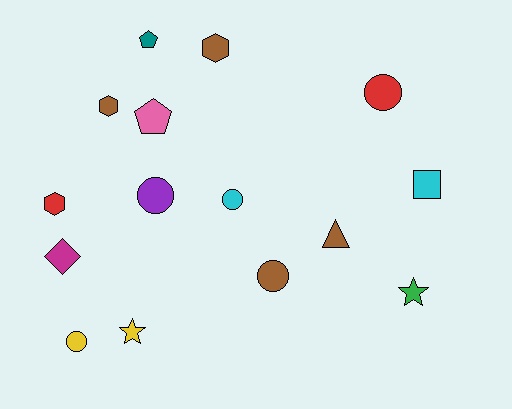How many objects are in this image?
There are 15 objects.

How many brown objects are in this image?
There are 4 brown objects.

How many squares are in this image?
There is 1 square.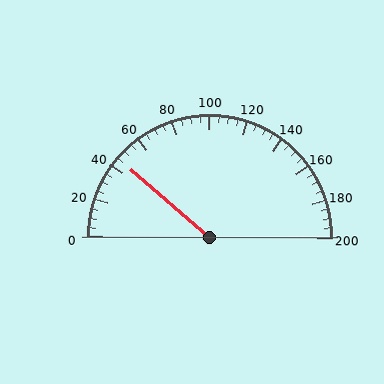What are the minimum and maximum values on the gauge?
The gauge ranges from 0 to 200.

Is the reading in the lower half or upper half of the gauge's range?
The reading is in the lower half of the range (0 to 200).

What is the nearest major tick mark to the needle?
The nearest major tick mark is 40.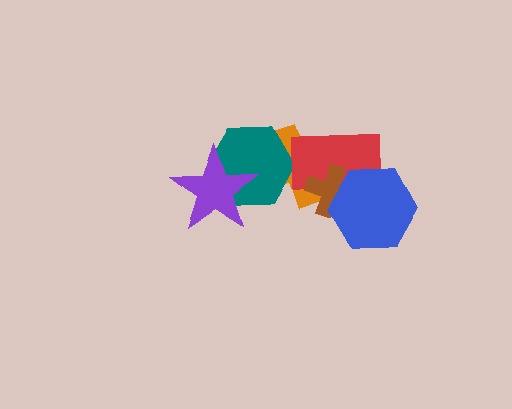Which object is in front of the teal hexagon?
The purple star is in front of the teal hexagon.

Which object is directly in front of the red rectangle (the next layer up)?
The brown cross is directly in front of the red rectangle.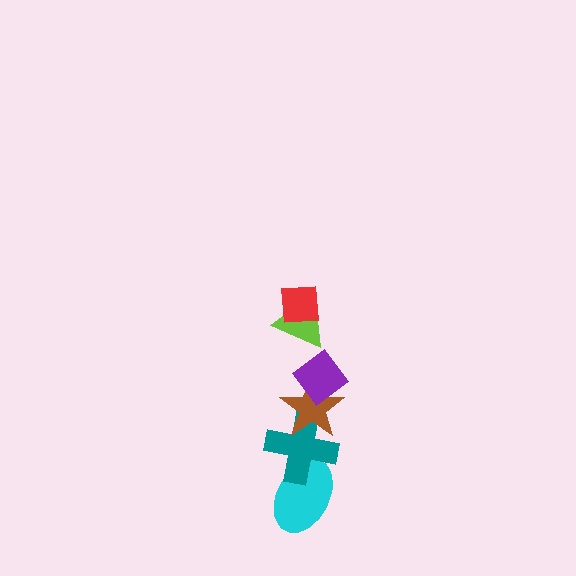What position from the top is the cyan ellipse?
The cyan ellipse is 6th from the top.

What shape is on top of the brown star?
The purple diamond is on top of the brown star.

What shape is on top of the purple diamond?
The lime triangle is on top of the purple diamond.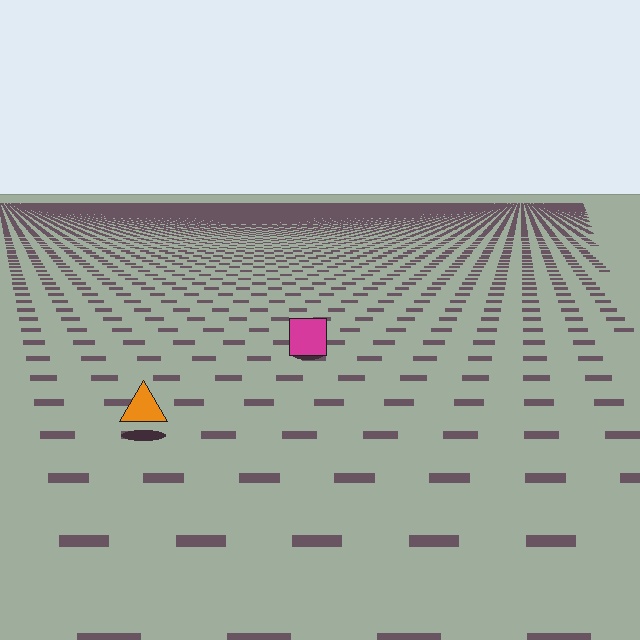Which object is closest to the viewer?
The orange triangle is closest. The texture marks near it are larger and more spread out.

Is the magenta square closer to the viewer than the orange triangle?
No. The orange triangle is closer — you can tell from the texture gradient: the ground texture is coarser near it.